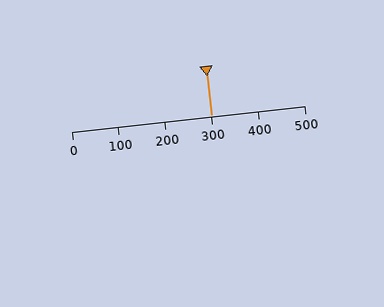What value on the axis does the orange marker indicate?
The marker indicates approximately 300.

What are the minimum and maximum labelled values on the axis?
The axis runs from 0 to 500.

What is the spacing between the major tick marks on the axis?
The major ticks are spaced 100 apart.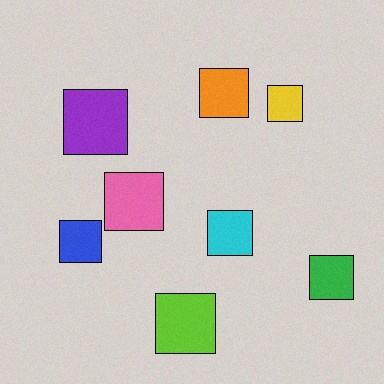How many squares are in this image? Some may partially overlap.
There are 8 squares.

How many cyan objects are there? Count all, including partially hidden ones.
There is 1 cyan object.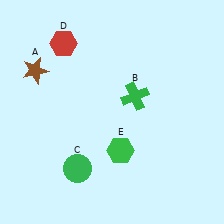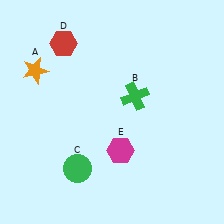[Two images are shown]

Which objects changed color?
A changed from brown to orange. E changed from green to magenta.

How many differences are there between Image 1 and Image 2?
There are 2 differences between the two images.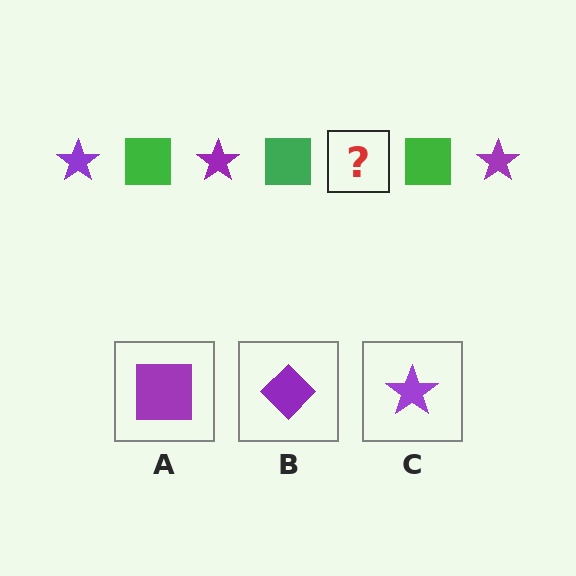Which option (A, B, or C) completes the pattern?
C.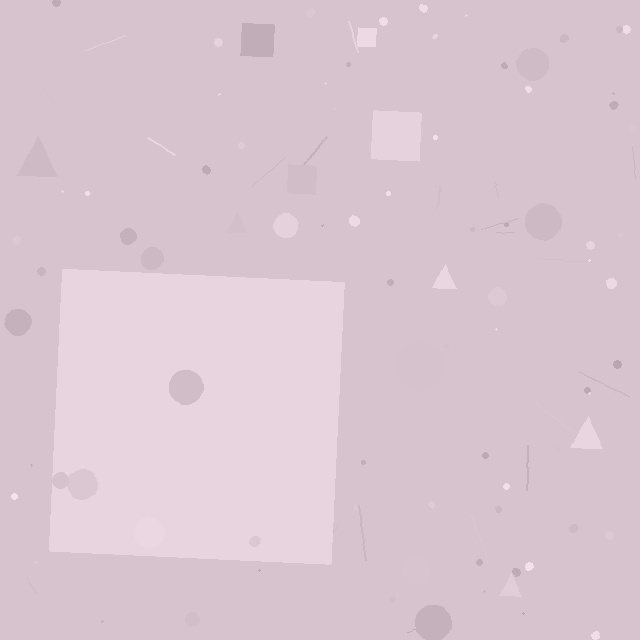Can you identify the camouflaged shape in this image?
The camouflaged shape is a square.